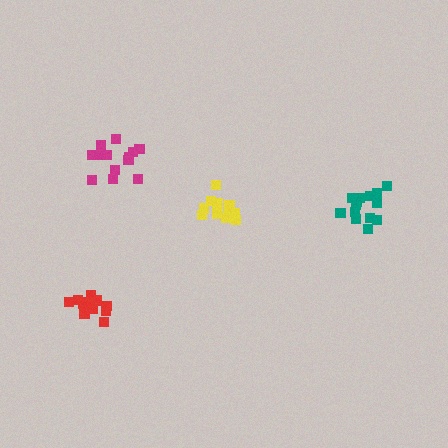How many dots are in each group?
Group 1: 11 dots, Group 2: 14 dots, Group 3: 14 dots, Group 4: 13 dots (52 total).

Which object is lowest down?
The red cluster is bottommost.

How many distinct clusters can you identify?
There are 4 distinct clusters.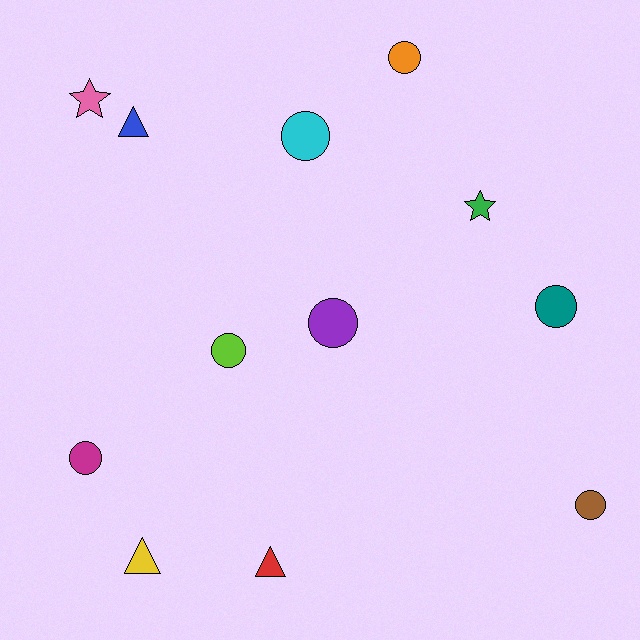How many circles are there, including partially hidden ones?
There are 7 circles.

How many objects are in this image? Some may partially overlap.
There are 12 objects.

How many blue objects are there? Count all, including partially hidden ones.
There is 1 blue object.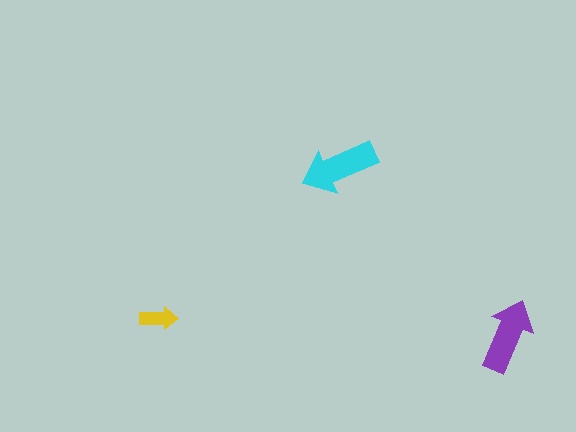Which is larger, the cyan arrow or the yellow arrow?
The cyan one.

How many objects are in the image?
There are 3 objects in the image.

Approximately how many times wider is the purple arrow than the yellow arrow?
About 2 times wider.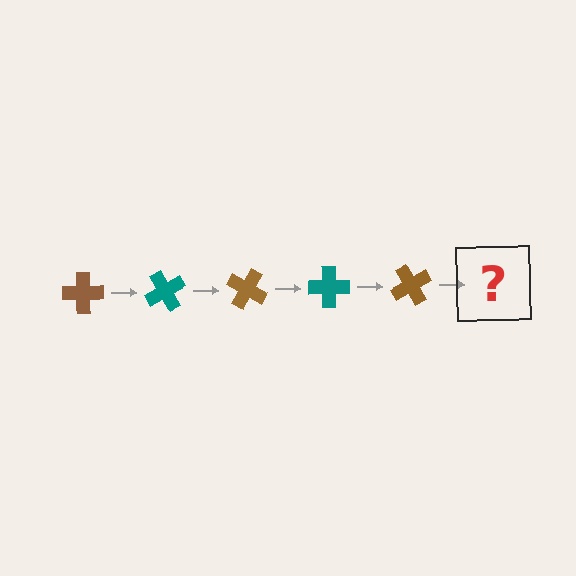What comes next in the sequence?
The next element should be a teal cross, rotated 300 degrees from the start.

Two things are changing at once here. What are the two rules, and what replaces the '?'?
The two rules are that it rotates 60 degrees each step and the color cycles through brown and teal. The '?' should be a teal cross, rotated 300 degrees from the start.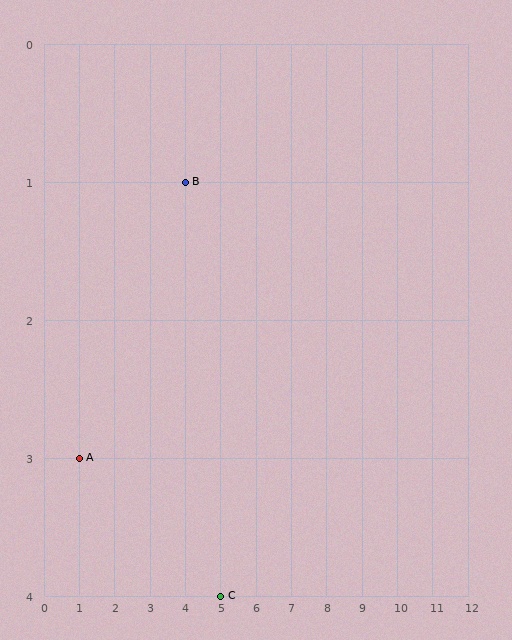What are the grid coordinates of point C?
Point C is at grid coordinates (5, 4).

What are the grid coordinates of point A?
Point A is at grid coordinates (1, 3).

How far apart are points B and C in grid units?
Points B and C are 1 column and 3 rows apart (about 3.2 grid units diagonally).